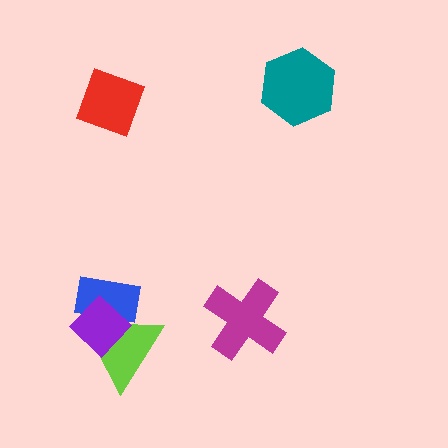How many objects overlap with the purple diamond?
2 objects overlap with the purple diamond.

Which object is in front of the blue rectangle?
The purple diamond is in front of the blue rectangle.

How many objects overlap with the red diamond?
0 objects overlap with the red diamond.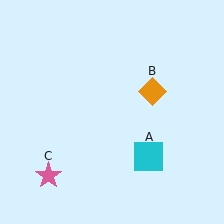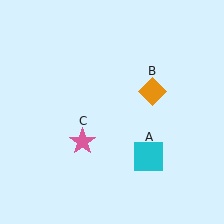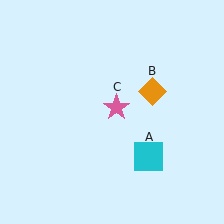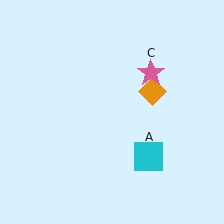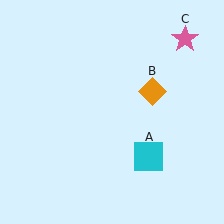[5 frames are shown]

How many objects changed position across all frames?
1 object changed position: pink star (object C).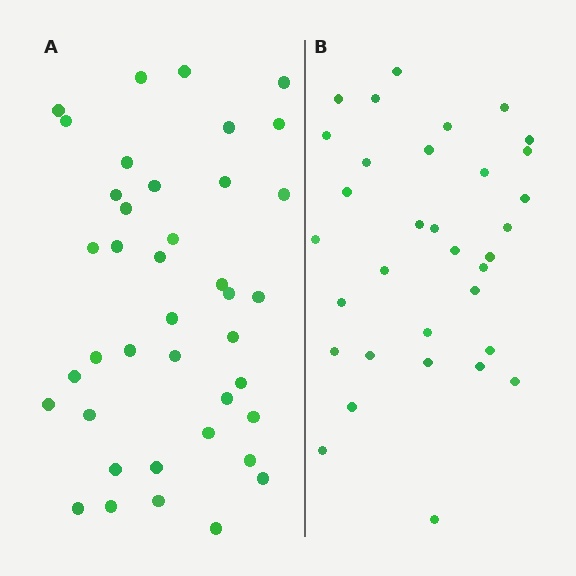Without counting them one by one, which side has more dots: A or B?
Region A (the left region) has more dots.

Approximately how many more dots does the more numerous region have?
Region A has roughly 8 or so more dots than region B.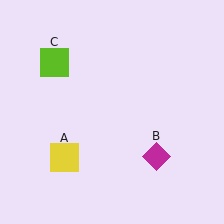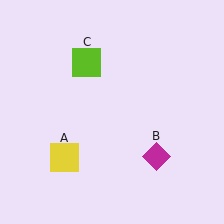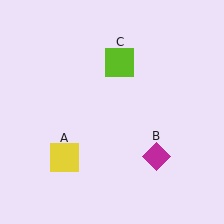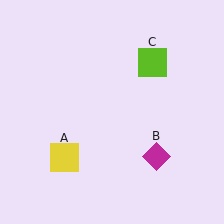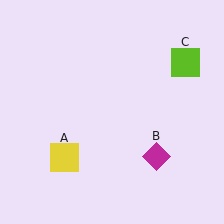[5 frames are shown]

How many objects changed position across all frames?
1 object changed position: lime square (object C).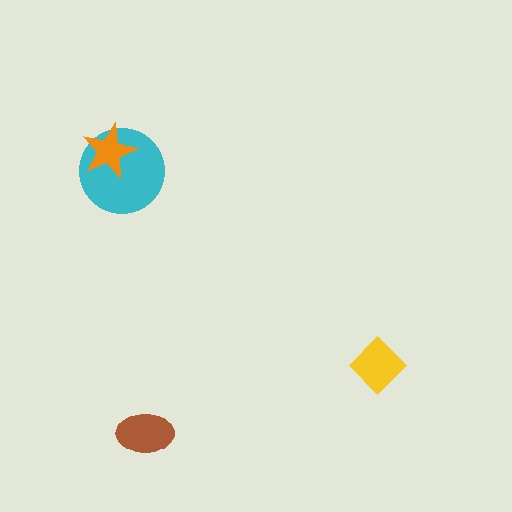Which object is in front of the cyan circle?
The orange star is in front of the cyan circle.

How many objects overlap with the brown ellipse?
0 objects overlap with the brown ellipse.